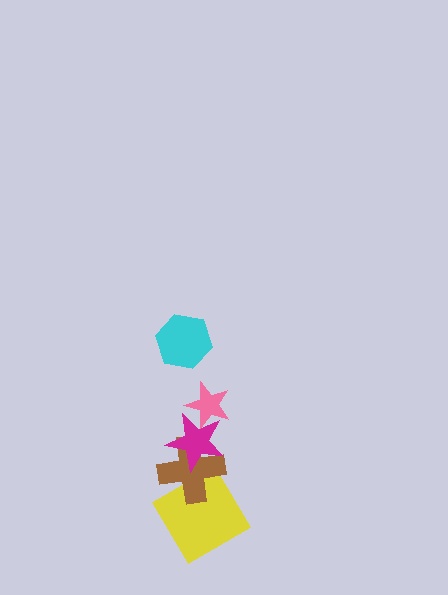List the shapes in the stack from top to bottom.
From top to bottom: the cyan hexagon, the pink star, the magenta star, the brown cross, the yellow diamond.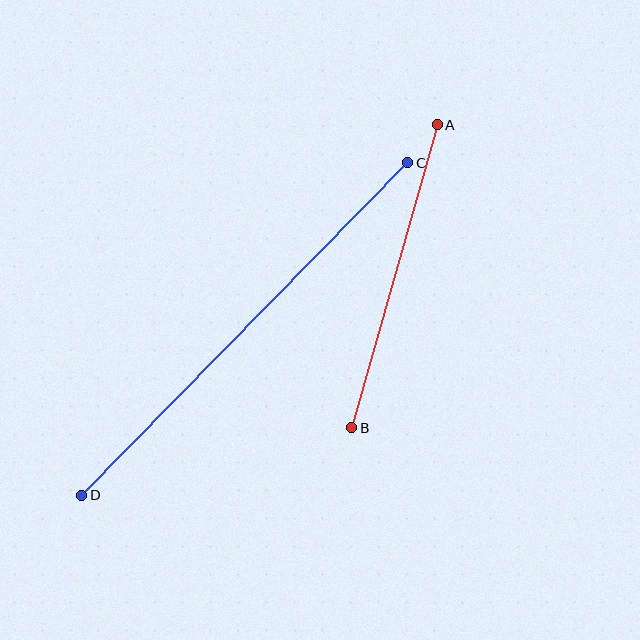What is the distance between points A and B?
The distance is approximately 315 pixels.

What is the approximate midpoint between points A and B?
The midpoint is at approximately (395, 276) pixels.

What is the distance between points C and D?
The distance is approximately 466 pixels.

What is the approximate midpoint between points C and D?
The midpoint is at approximately (245, 329) pixels.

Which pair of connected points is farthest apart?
Points C and D are farthest apart.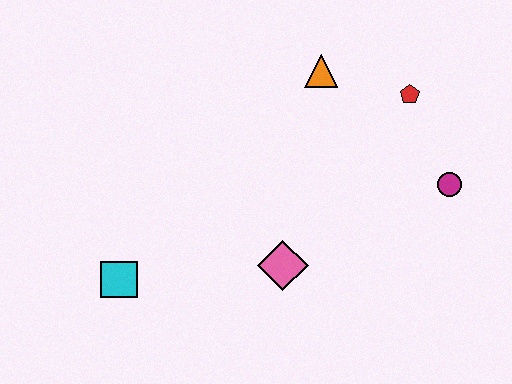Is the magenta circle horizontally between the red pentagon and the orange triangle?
No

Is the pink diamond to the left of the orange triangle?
Yes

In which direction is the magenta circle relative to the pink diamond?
The magenta circle is to the right of the pink diamond.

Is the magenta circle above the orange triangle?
No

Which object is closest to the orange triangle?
The red pentagon is closest to the orange triangle.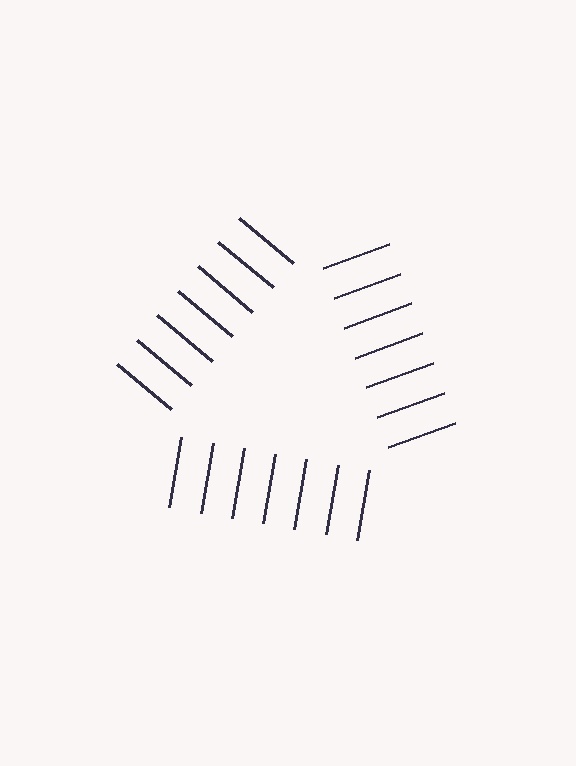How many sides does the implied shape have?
3 sides — the line-ends trace a triangle.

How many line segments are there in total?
21 — 7 along each of the 3 edges.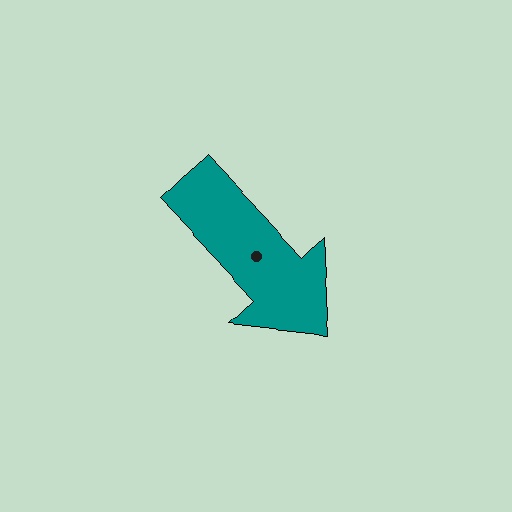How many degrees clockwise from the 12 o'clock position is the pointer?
Approximately 137 degrees.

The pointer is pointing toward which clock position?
Roughly 5 o'clock.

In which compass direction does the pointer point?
Southeast.